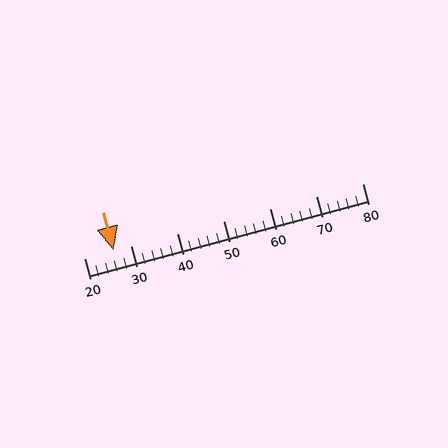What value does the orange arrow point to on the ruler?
The orange arrow points to approximately 26.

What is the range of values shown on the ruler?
The ruler shows values from 20 to 80.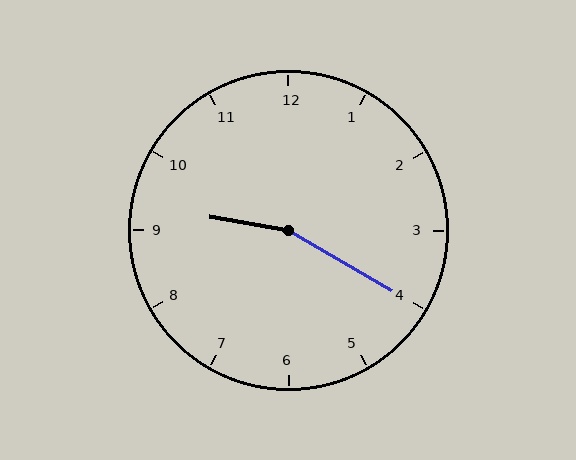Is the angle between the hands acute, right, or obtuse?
It is obtuse.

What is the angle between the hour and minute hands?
Approximately 160 degrees.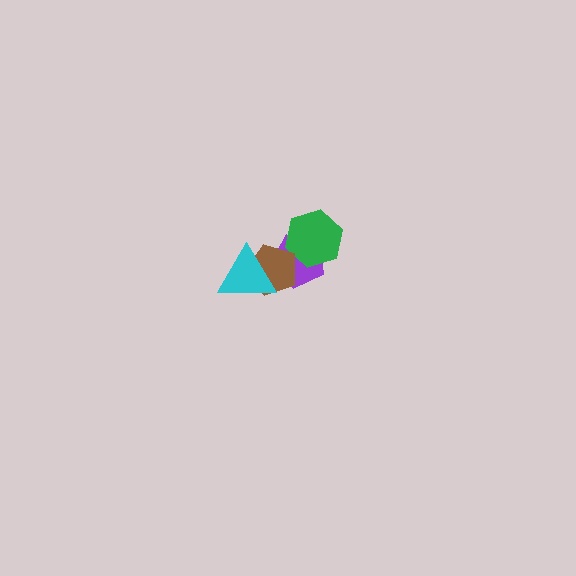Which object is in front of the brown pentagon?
The cyan triangle is in front of the brown pentagon.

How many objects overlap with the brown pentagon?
2 objects overlap with the brown pentagon.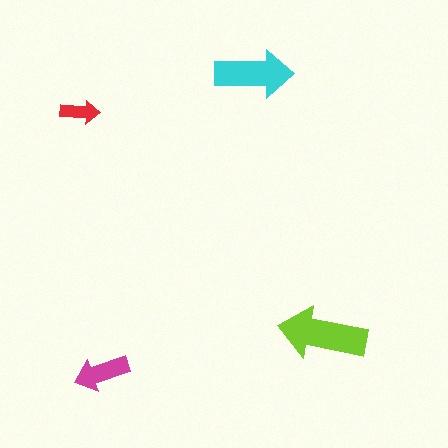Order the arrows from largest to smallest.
the lime one, the cyan one, the magenta one, the red one.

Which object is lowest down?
The magenta arrow is bottommost.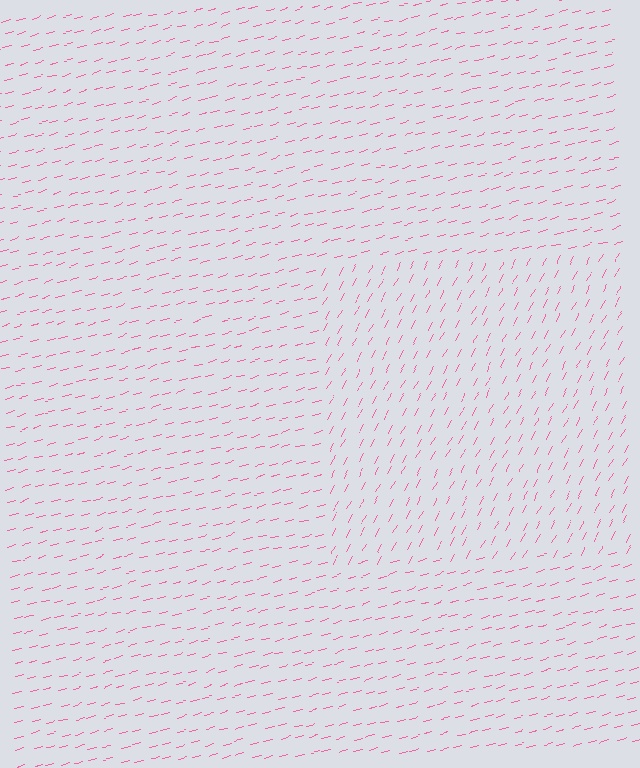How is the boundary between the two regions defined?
The boundary is defined purely by a change in line orientation (approximately 45 degrees difference). All lines are the same color and thickness.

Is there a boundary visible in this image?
Yes, there is a texture boundary formed by a change in line orientation.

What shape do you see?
I see a rectangle.